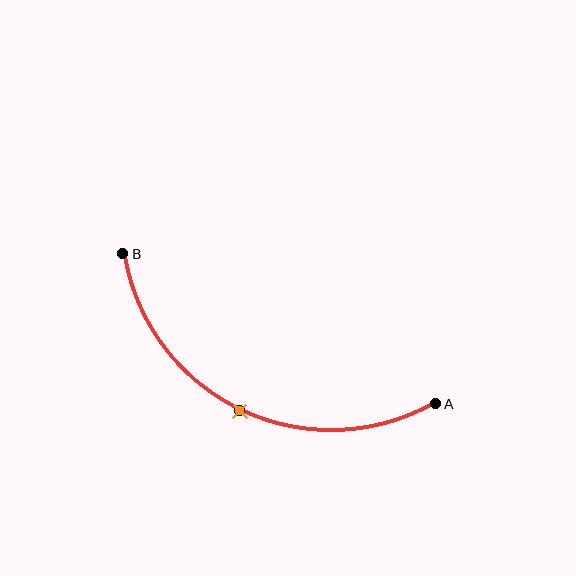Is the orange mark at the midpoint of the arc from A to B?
Yes. The orange mark lies on the arc at equal arc-length from both A and B — it is the arc midpoint.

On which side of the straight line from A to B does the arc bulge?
The arc bulges below the straight line connecting A and B.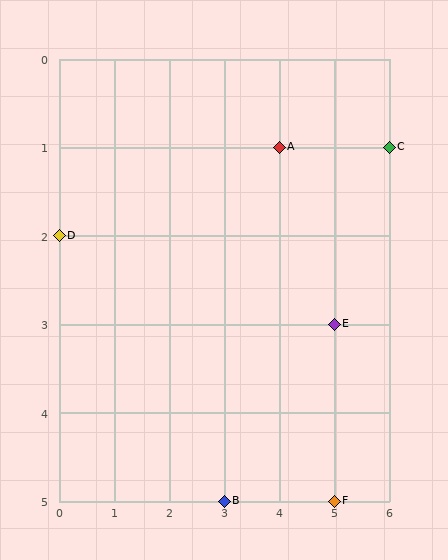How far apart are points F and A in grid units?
Points F and A are 1 column and 4 rows apart (about 4.1 grid units diagonally).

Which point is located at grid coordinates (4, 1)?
Point A is at (4, 1).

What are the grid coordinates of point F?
Point F is at grid coordinates (5, 5).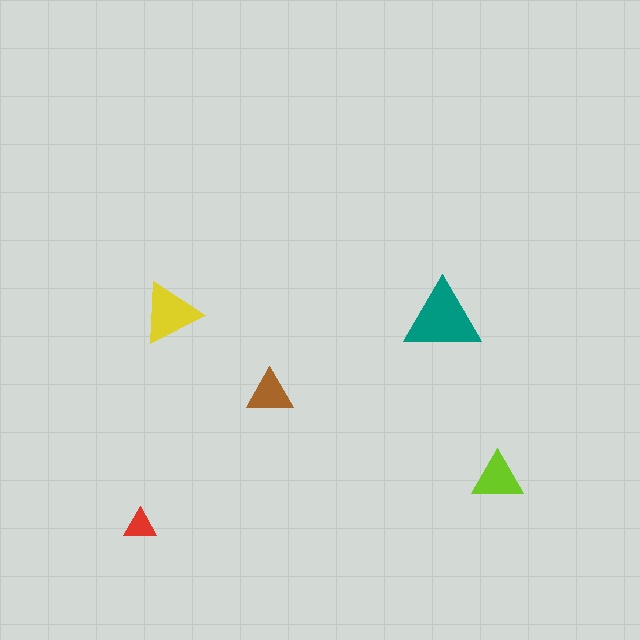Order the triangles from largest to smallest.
the teal one, the yellow one, the lime one, the brown one, the red one.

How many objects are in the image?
There are 5 objects in the image.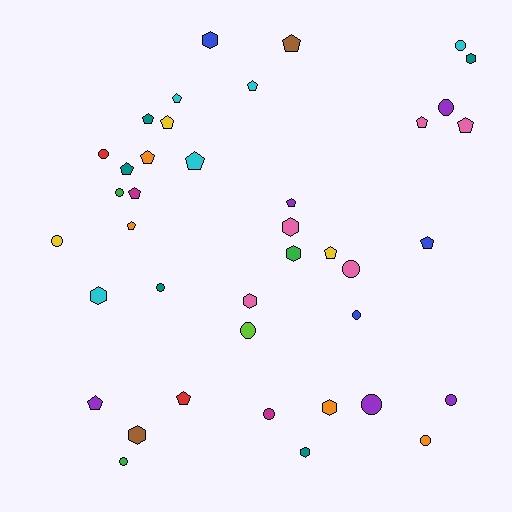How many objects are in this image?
There are 40 objects.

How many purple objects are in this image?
There are 5 purple objects.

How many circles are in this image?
There are 14 circles.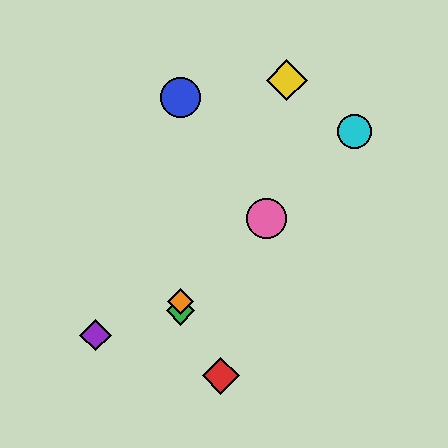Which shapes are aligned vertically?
The blue circle, the green diamond, the orange diamond are aligned vertically.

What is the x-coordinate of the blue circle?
The blue circle is at x≈181.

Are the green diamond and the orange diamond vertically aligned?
Yes, both are at x≈181.